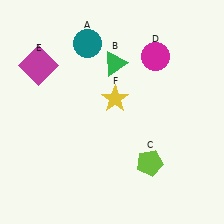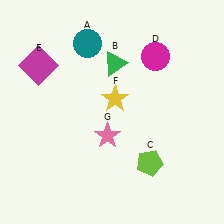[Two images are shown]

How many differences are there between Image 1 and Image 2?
There is 1 difference between the two images.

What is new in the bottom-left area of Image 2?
A pink star (G) was added in the bottom-left area of Image 2.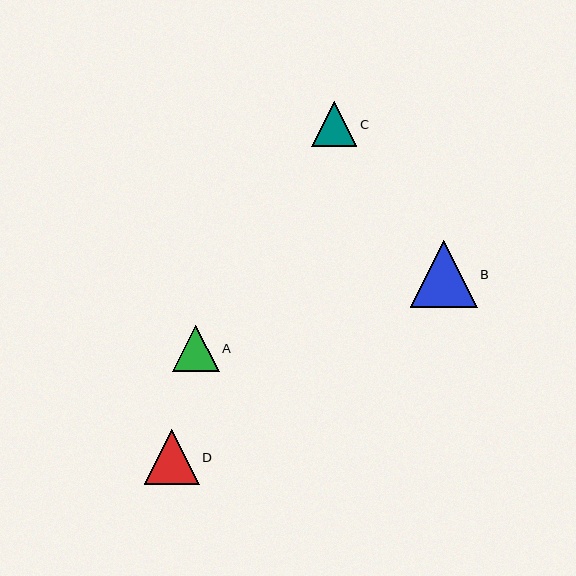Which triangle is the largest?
Triangle B is the largest with a size of approximately 67 pixels.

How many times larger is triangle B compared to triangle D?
Triangle B is approximately 1.2 times the size of triangle D.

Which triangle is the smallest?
Triangle C is the smallest with a size of approximately 45 pixels.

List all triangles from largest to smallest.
From largest to smallest: B, D, A, C.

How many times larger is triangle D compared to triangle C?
Triangle D is approximately 1.2 times the size of triangle C.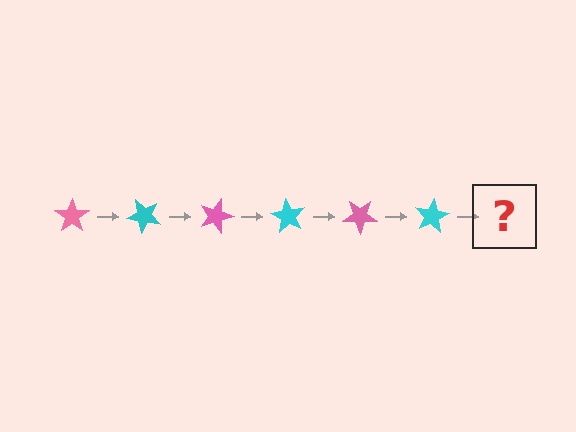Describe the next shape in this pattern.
It should be a pink star, rotated 270 degrees from the start.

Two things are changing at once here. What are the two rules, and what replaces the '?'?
The two rules are that it rotates 45 degrees each step and the color cycles through pink and cyan. The '?' should be a pink star, rotated 270 degrees from the start.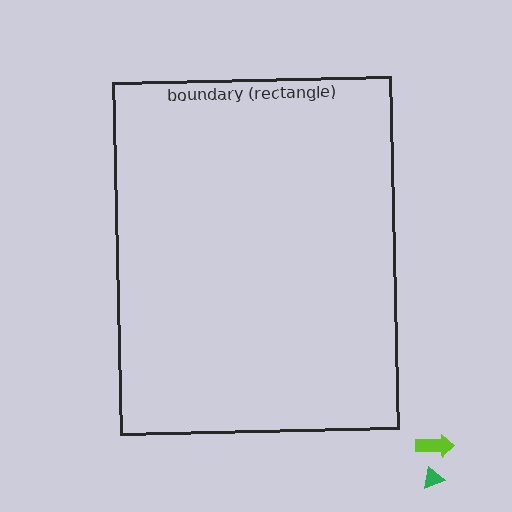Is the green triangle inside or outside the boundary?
Outside.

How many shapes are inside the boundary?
0 inside, 2 outside.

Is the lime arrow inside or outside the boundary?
Outside.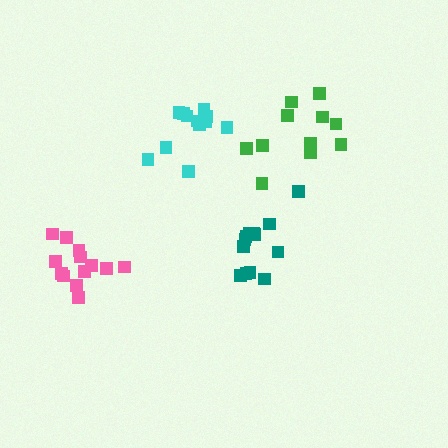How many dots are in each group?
Group 1: 13 dots, Group 2: 13 dots, Group 3: 11 dots, Group 4: 12 dots (49 total).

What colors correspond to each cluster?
The clusters are colored: pink, teal, green, cyan.